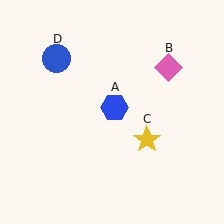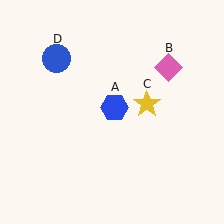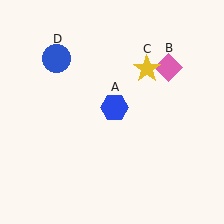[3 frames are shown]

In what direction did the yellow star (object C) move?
The yellow star (object C) moved up.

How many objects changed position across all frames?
1 object changed position: yellow star (object C).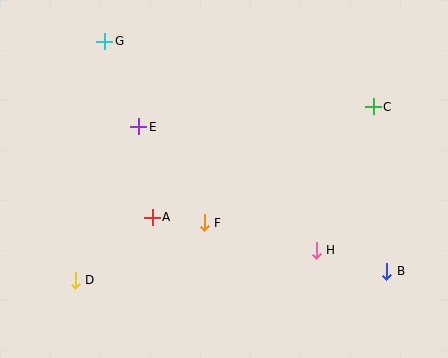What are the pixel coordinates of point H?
Point H is at (316, 250).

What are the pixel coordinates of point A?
Point A is at (152, 217).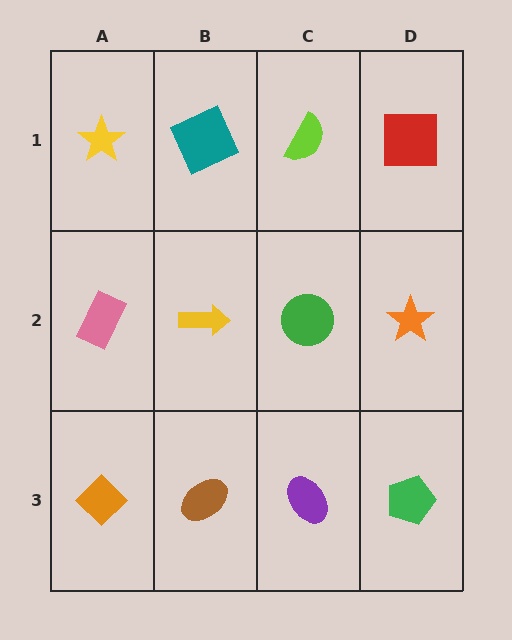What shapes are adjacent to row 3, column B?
A yellow arrow (row 2, column B), an orange diamond (row 3, column A), a purple ellipse (row 3, column C).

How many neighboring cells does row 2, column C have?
4.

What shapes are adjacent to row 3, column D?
An orange star (row 2, column D), a purple ellipse (row 3, column C).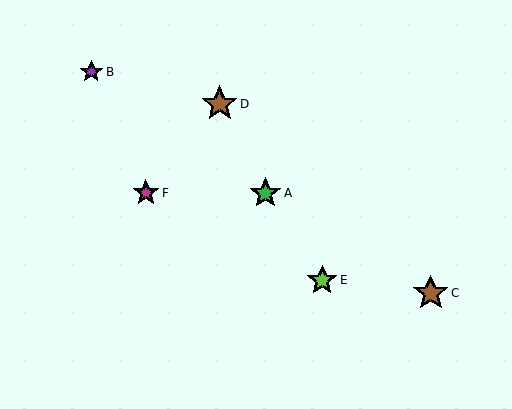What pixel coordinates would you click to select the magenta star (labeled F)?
Click at (146, 193) to select the magenta star F.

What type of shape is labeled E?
Shape E is a lime star.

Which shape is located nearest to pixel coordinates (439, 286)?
The brown star (labeled C) at (431, 293) is nearest to that location.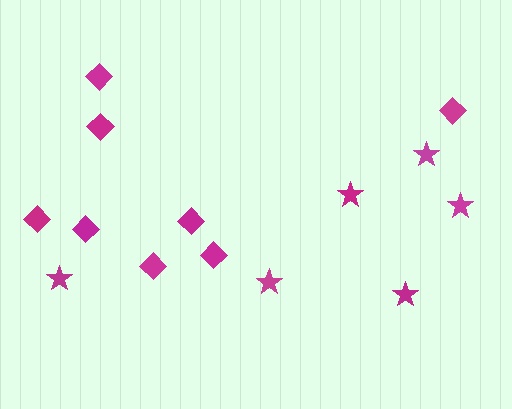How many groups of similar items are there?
There are 2 groups: one group of stars (6) and one group of diamonds (8).